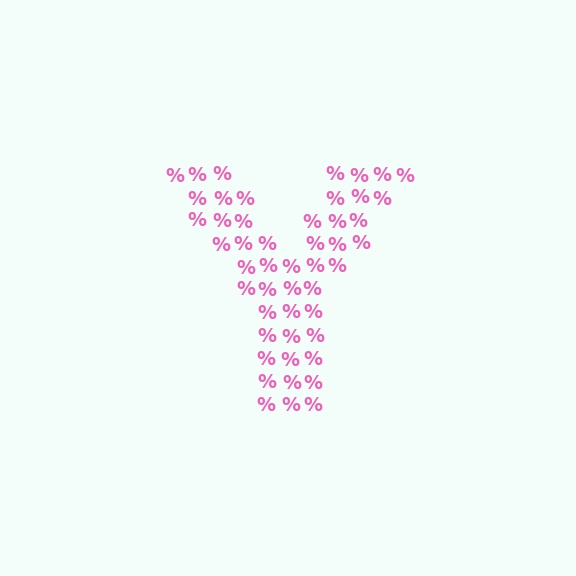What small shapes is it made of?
It is made of small percent signs.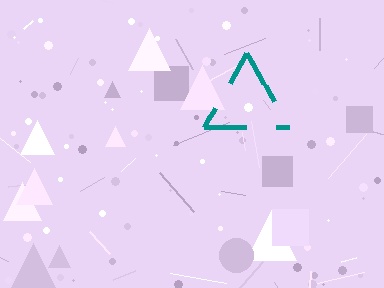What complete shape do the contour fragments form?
The contour fragments form a triangle.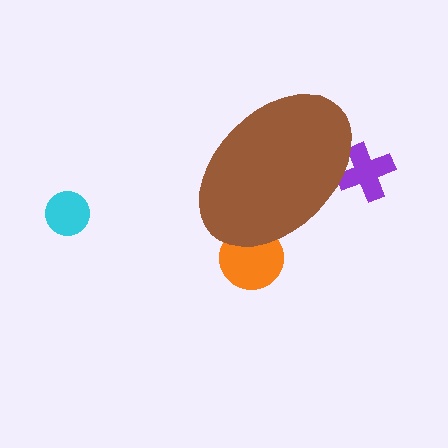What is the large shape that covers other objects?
A brown ellipse.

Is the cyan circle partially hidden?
No, the cyan circle is fully visible.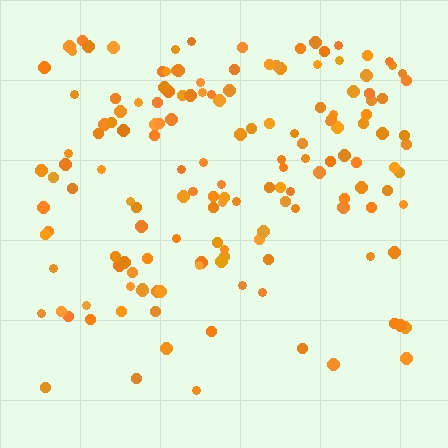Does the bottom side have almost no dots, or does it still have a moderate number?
Still a moderate number, just noticeably fewer than the top.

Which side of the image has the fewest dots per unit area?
The bottom.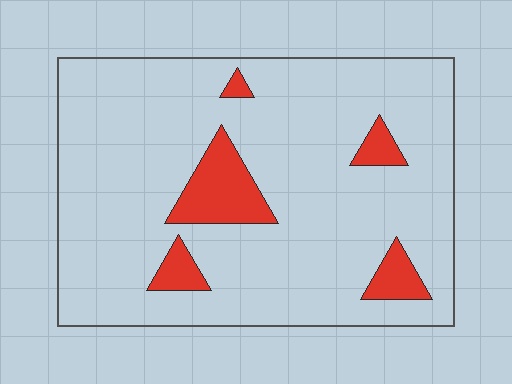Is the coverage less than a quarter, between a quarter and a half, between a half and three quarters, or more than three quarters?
Less than a quarter.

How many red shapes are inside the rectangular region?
5.